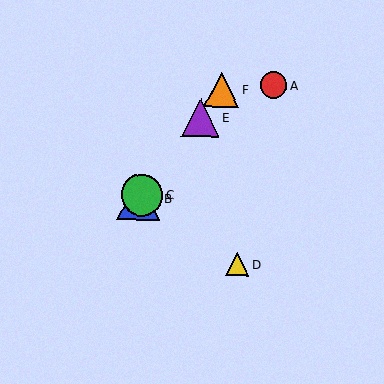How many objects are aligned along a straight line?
4 objects (B, C, E, F) are aligned along a straight line.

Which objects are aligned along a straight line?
Objects B, C, E, F are aligned along a straight line.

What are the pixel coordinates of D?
Object D is at (237, 265).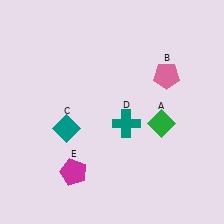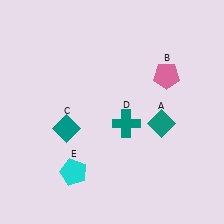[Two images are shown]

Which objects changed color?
A changed from green to teal. E changed from magenta to cyan.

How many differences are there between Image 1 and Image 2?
There are 2 differences between the two images.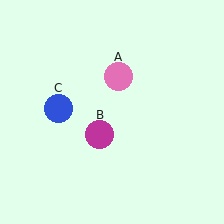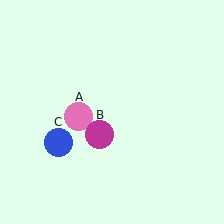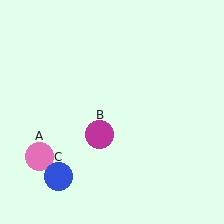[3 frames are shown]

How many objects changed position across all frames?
2 objects changed position: pink circle (object A), blue circle (object C).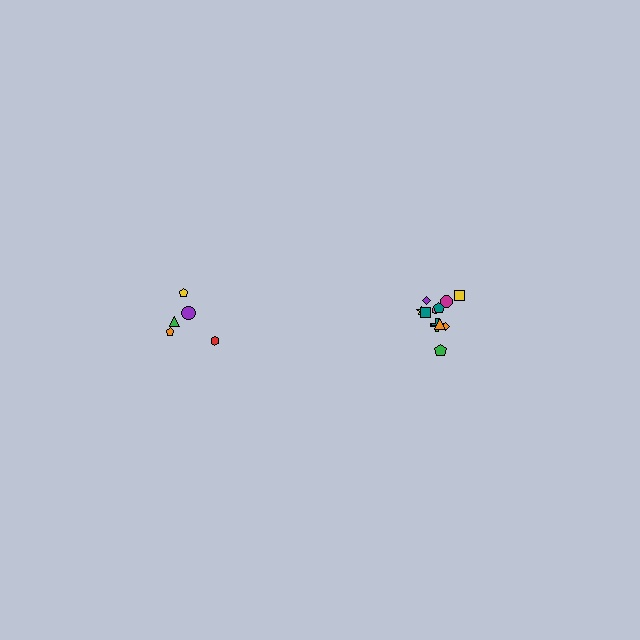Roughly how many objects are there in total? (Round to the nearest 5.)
Roughly 15 objects in total.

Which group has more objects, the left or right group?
The right group.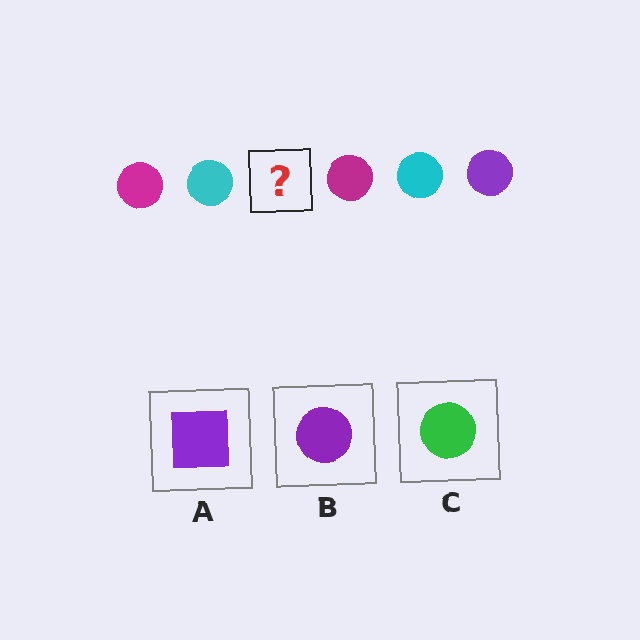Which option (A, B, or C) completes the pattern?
B.